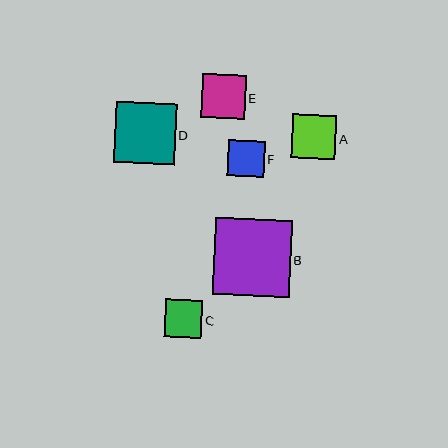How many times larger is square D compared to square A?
Square D is approximately 1.4 times the size of square A.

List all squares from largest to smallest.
From largest to smallest: B, D, E, A, C, F.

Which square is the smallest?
Square F is the smallest with a size of approximately 36 pixels.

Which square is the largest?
Square B is the largest with a size of approximately 77 pixels.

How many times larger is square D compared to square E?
Square D is approximately 1.4 times the size of square E.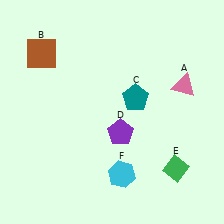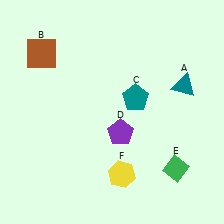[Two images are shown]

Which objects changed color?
A changed from pink to teal. F changed from cyan to yellow.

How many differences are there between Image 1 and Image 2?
There are 2 differences between the two images.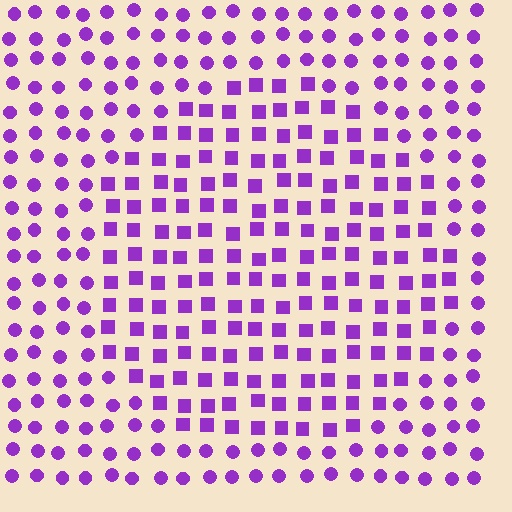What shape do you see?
I see a circle.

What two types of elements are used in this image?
The image uses squares inside the circle region and circles outside it.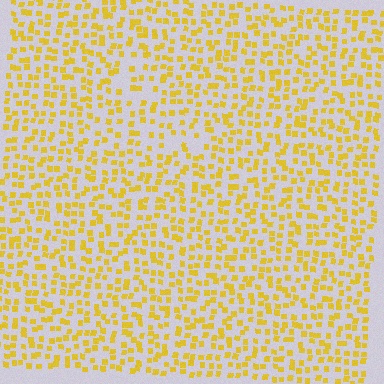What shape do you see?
I see a triangle.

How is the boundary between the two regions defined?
The boundary is defined by a change in element density (approximately 1.5x ratio). All elements are the same color, size, and shape.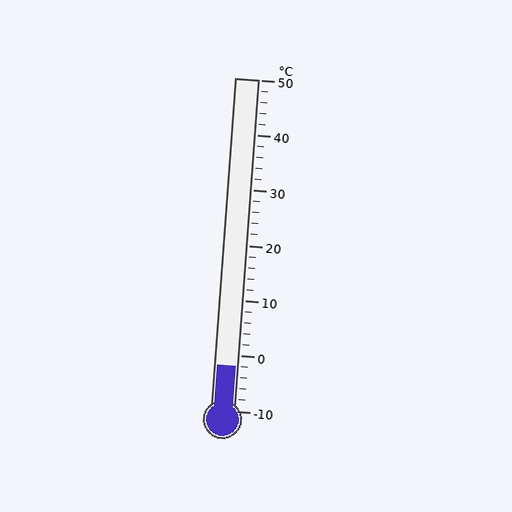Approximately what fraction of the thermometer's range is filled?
The thermometer is filled to approximately 15% of its range.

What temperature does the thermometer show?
The thermometer shows approximately -2°C.